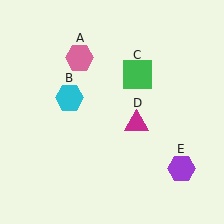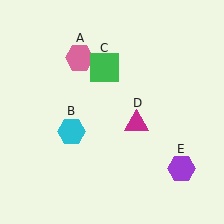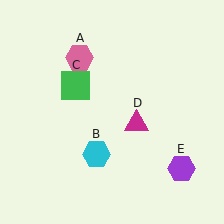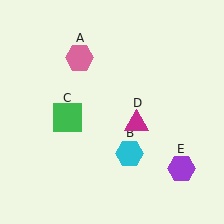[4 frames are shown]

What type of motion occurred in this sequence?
The cyan hexagon (object B), green square (object C) rotated counterclockwise around the center of the scene.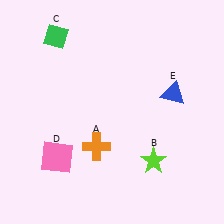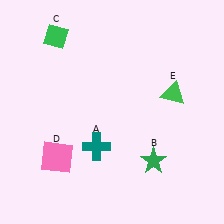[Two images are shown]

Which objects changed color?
A changed from orange to teal. B changed from lime to green. E changed from blue to green.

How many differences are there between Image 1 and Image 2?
There are 3 differences between the two images.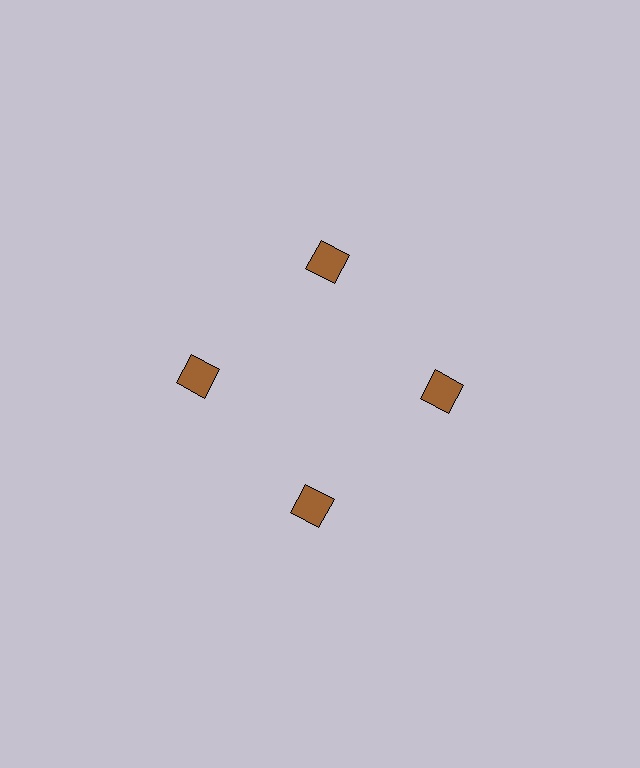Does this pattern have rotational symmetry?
Yes, this pattern has 4-fold rotational symmetry. It looks the same after rotating 90 degrees around the center.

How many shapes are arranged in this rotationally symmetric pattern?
There are 8 shapes, arranged in 4 groups of 2.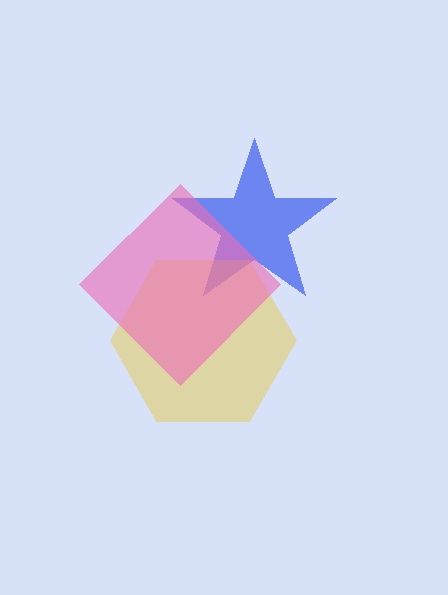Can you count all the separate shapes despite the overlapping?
Yes, there are 3 separate shapes.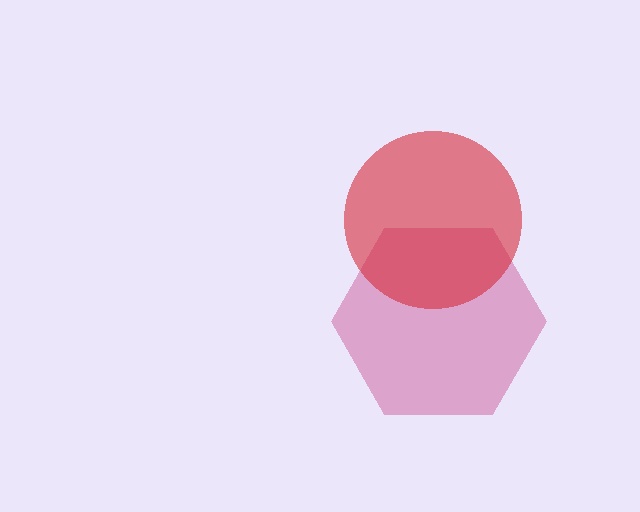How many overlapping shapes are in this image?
There are 2 overlapping shapes in the image.